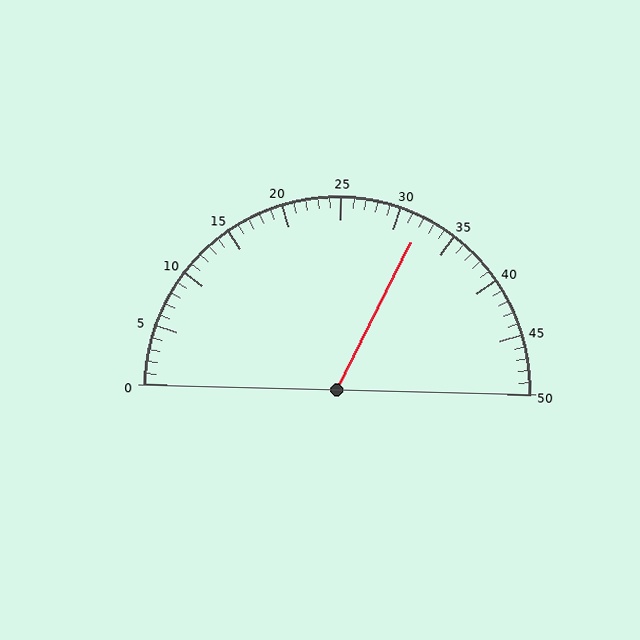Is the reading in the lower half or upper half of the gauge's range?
The reading is in the upper half of the range (0 to 50).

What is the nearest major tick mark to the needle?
The nearest major tick mark is 30.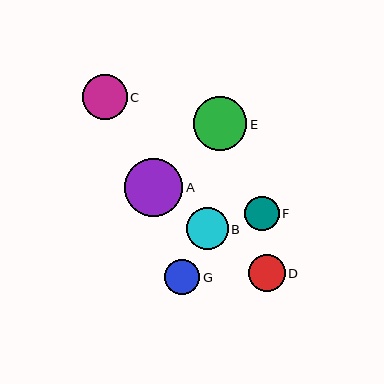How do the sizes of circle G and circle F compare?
Circle G and circle F are approximately the same size.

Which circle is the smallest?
Circle F is the smallest with a size of approximately 34 pixels.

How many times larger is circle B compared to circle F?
Circle B is approximately 1.2 times the size of circle F.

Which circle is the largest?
Circle A is the largest with a size of approximately 58 pixels.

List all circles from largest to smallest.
From largest to smallest: A, E, C, B, D, G, F.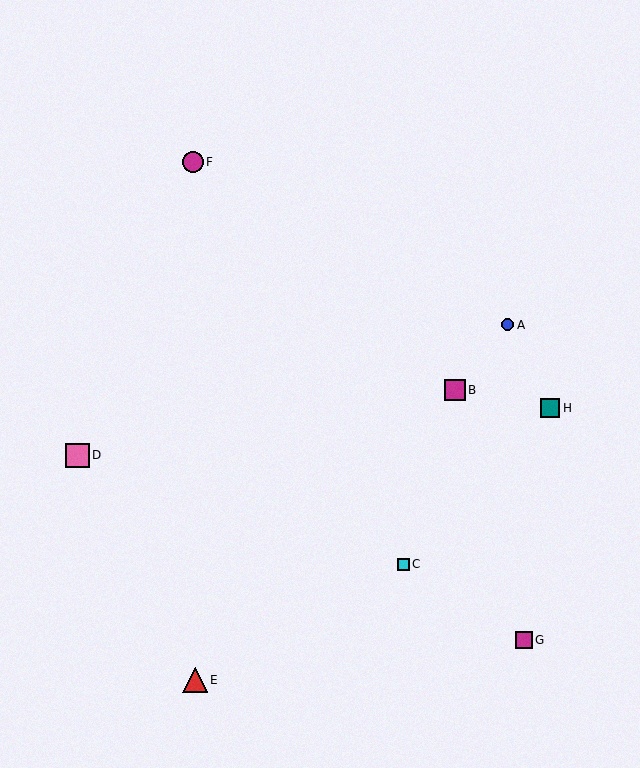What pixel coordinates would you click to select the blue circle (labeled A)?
Click at (508, 325) to select the blue circle A.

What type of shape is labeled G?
Shape G is a magenta square.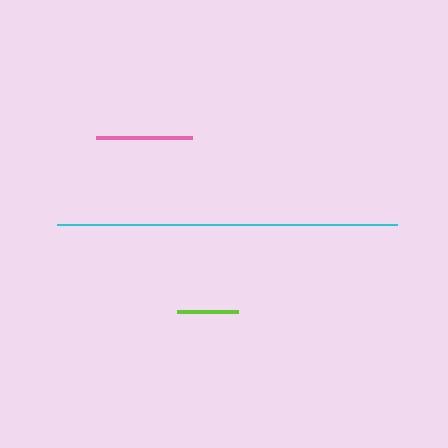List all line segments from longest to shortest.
From longest to shortest: cyan, pink, lime.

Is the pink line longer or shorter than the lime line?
The pink line is longer than the lime line.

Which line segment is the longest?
The cyan line is the longest at approximately 339 pixels.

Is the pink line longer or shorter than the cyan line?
The cyan line is longer than the pink line.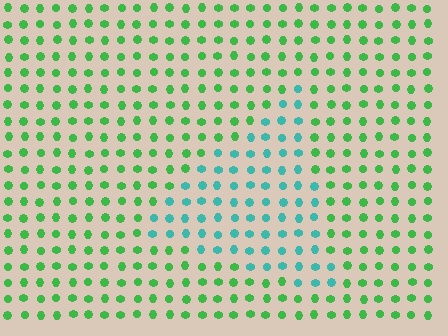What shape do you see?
I see a triangle.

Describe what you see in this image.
The image is filled with small green elements in a uniform arrangement. A triangle-shaped region is visible where the elements are tinted to a slightly different hue, forming a subtle color boundary.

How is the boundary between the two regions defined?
The boundary is defined purely by a slight shift in hue (about 48 degrees). Spacing, size, and orientation are identical on both sides.